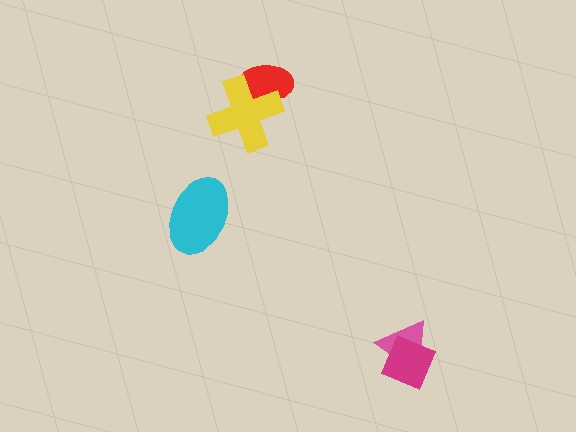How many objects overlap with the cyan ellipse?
0 objects overlap with the cyan ellipse.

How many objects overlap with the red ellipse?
1 object overlaps with the red ellipse.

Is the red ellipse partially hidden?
Yes, it is partially covered by another shape.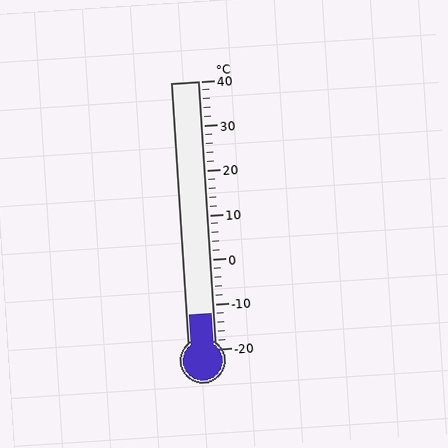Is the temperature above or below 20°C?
The temperature is below 20°C.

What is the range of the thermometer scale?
The thermometer scale ranges from -20°C to 40°C.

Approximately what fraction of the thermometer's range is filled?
The thermometer is filled to approximately 15% of its range.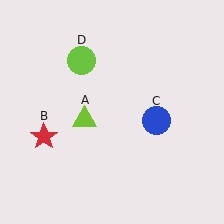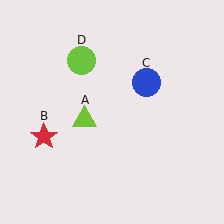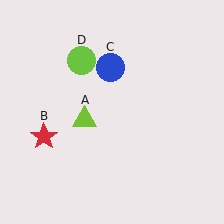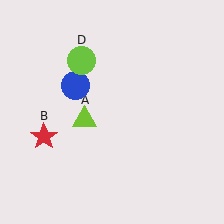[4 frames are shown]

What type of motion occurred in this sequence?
The blue circle (object C) rotated counterclockwise around the center of the scene.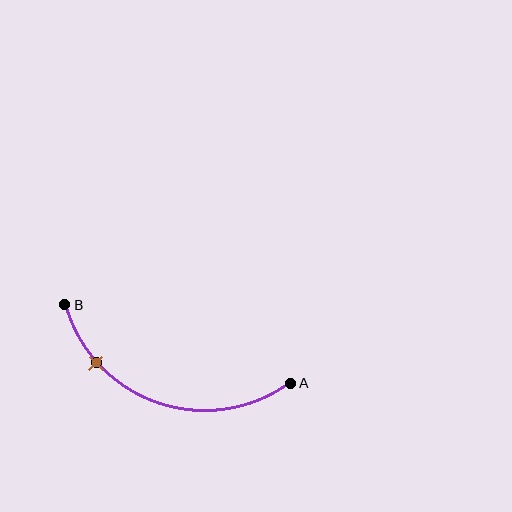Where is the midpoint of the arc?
The arc midpoint is the point on the curve farthest from the straight line joining A and B. It sits below that line.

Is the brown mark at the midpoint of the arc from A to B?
No. The brown mark lies on the arc but is closer to endpoint B. The arc midpoint would be at the point on the curve equidistant along the arc from both A and B.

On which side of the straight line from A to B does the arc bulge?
The arc bulges below the straight line connecting A and B.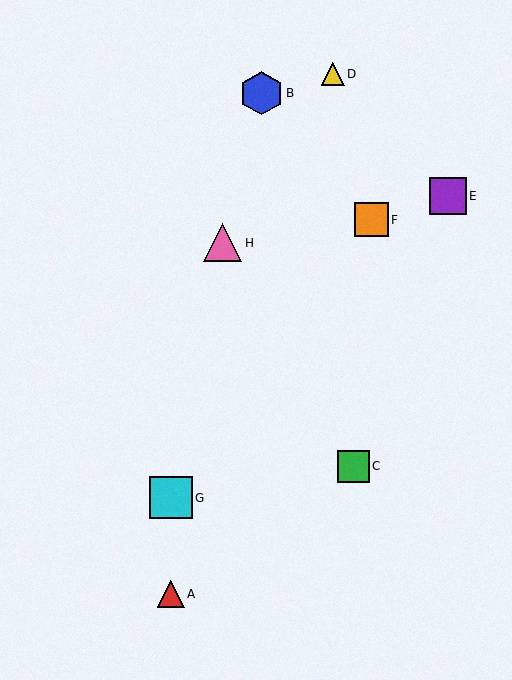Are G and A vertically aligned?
Yes, both are at x≈171.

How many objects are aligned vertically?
2 objects (A, G) are aligned vertically.